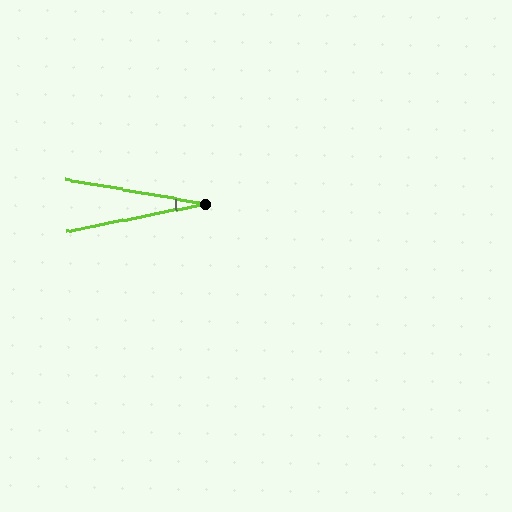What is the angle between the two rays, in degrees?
Approximately 21 degrees.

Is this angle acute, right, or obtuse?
It is acute.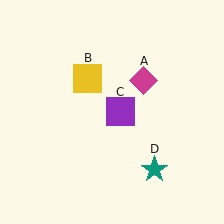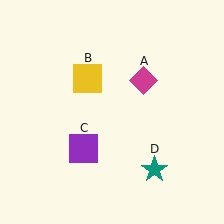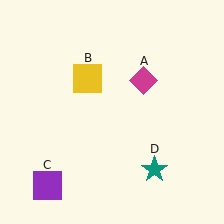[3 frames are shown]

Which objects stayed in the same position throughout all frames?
Magenta diamond (object A) and yellow square (object B) and teal star (object D) remained stationary.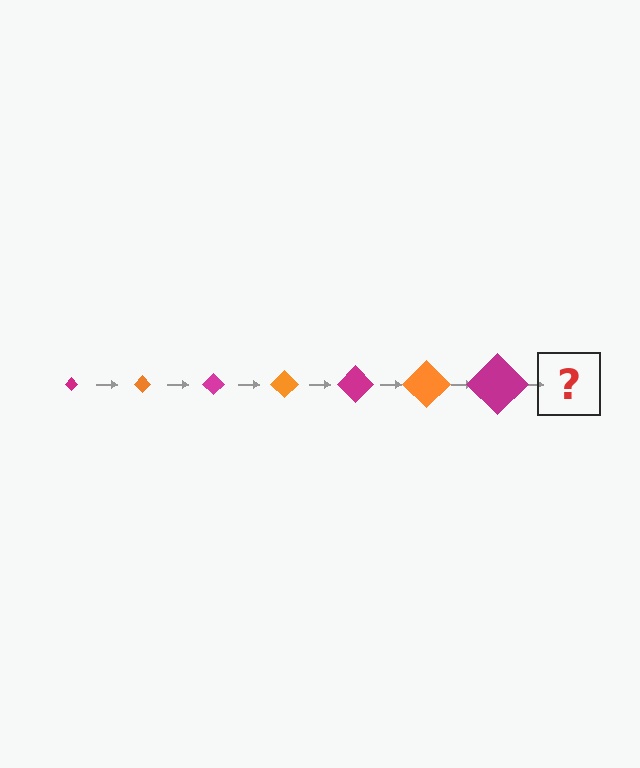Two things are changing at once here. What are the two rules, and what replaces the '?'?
The two rules are that the diamond grows larger each step and the color cycles through magenta and orange. The '?' should be an orange diamond, larger than the previous one.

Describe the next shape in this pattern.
It should be an orange diamond, larger than the previous one.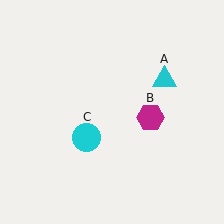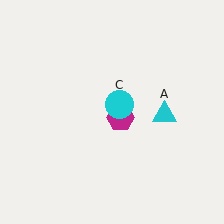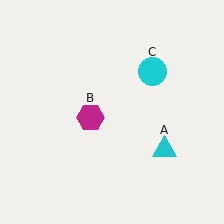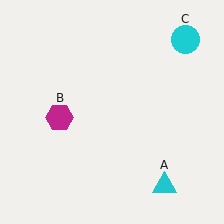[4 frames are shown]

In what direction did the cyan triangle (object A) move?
The cyan triangle (object A) moved down.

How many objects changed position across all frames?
3 objects changed position: cyan triangle (object A), magenta hexagon (object B), cyan circle (object C).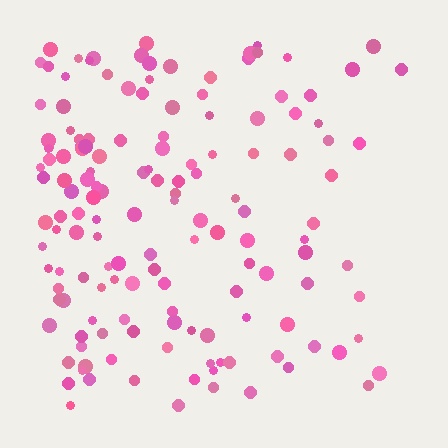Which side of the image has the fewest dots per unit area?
The right.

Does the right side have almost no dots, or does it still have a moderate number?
Still a moderate number, just noticeably fewer than the left.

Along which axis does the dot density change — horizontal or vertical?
Horizontal.